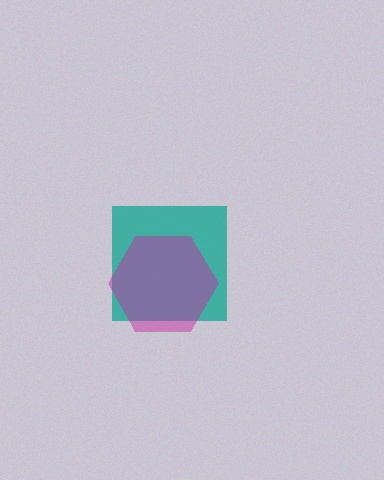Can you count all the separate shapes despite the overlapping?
Yes, there are 2 separate shapes.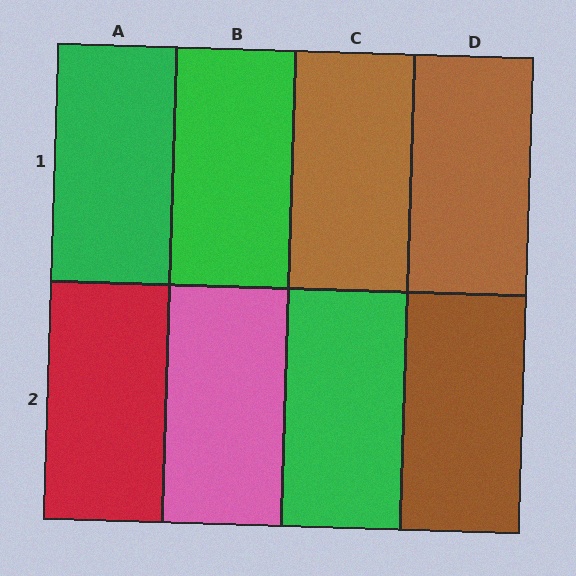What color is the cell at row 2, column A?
Red.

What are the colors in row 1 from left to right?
Green, green, brown, brown.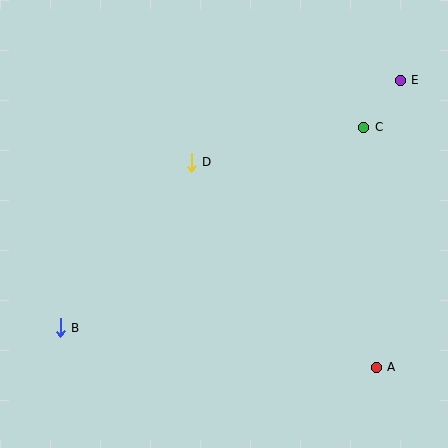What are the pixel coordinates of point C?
Point C is at (364, 127).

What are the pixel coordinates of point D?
Point D is at (191, 162).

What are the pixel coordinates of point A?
Point A is at (376, 367).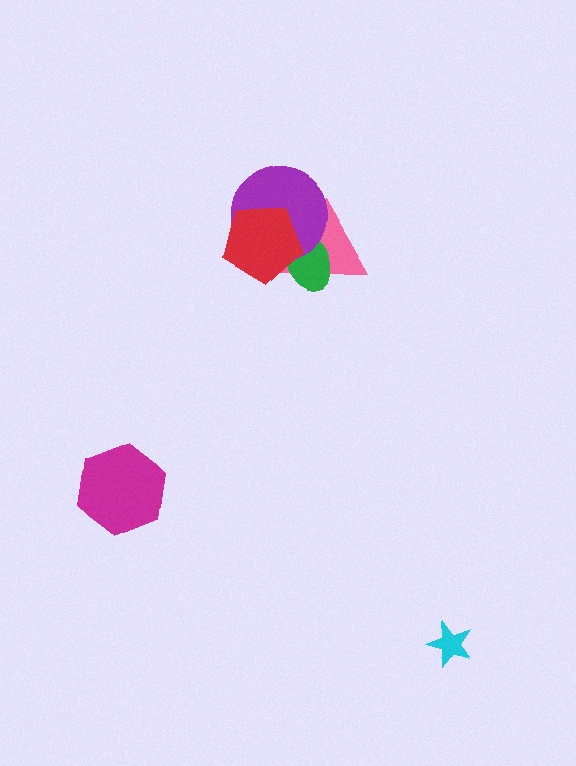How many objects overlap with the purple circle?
3 objects overlap with the purple circle.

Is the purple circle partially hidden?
Yes, it is partially covered by another shape.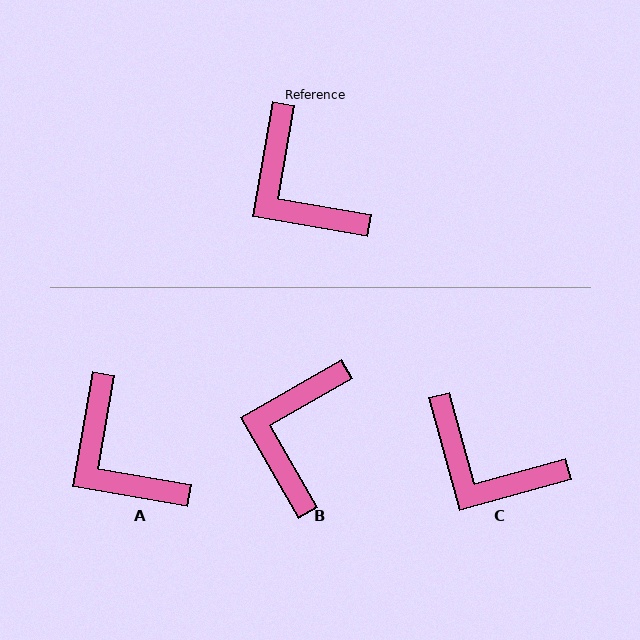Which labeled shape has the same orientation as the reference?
A.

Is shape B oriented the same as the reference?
No, it is off by about 50 degrees.